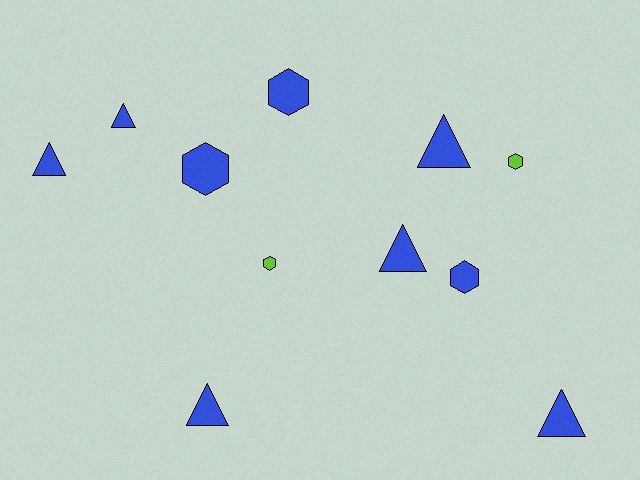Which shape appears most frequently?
Triangle, with 6 objects.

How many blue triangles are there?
There are 6 blue triangles.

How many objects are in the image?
There are 11 objects.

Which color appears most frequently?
Blue, with 9 objects.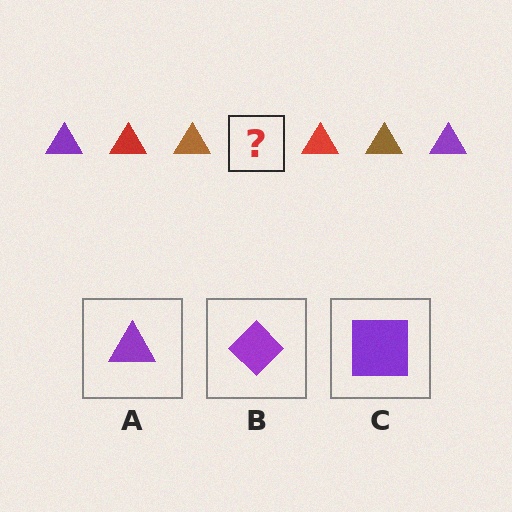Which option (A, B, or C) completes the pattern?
A.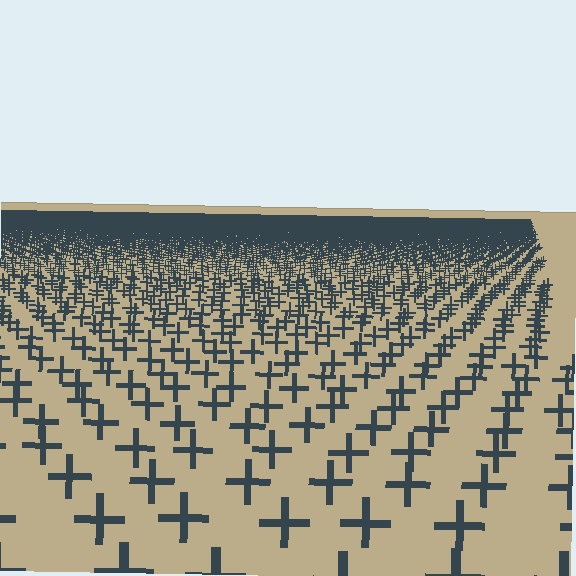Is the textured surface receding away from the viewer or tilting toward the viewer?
The surface is receding away from the viewer. Texture elements get smaller and denser toward the top.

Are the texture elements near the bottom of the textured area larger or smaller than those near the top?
Larger. Near the bottom, elements are closer to the viewer and appear at a bigger on-screen size.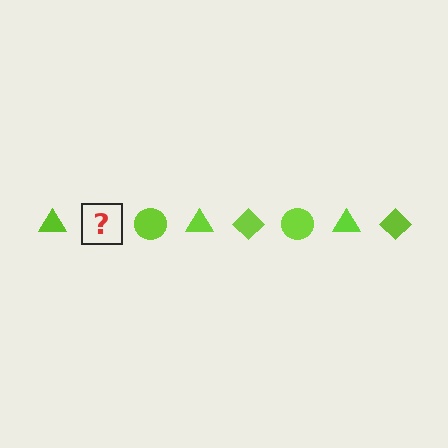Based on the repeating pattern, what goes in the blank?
The blank should be a lime diamond.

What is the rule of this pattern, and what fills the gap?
The rule is that the pattern cycles through triangle, diamond, circle shapes in lime. The gap should be filled with a lime diamond.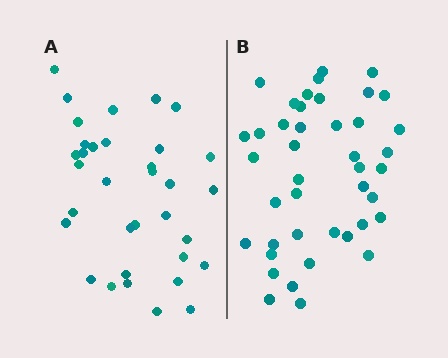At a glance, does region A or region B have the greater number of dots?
Region B (the right region) has more dots.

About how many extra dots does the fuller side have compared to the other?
Region B has roughly 8 or so more dots than region A.